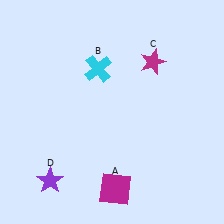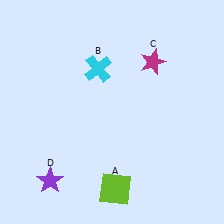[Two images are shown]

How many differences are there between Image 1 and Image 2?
There is 1 difference between the two images.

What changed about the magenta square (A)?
In Image 1, A is magenta. In Image 2, it changed to lime.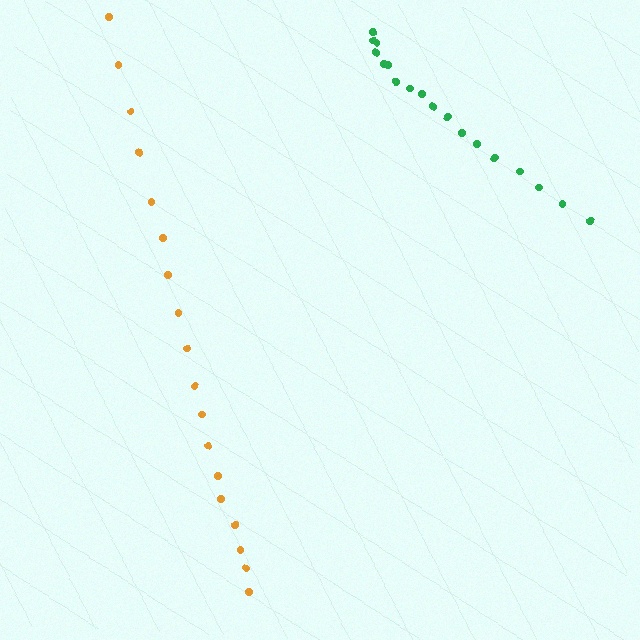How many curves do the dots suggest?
There are 2 distinct paths.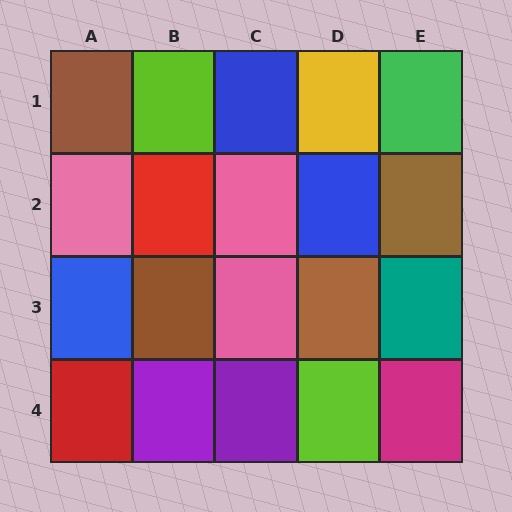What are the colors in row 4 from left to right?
Red, purple, purple, lime, magenta.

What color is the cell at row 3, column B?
Brown.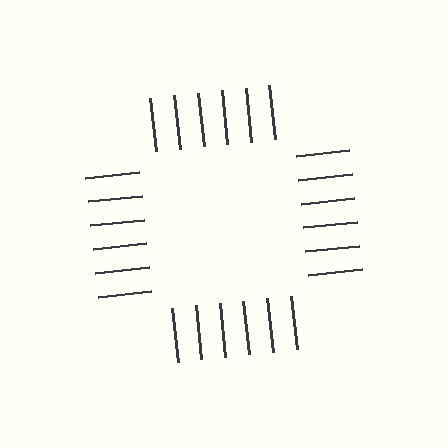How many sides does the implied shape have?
4 sides — the line-ends trace a square.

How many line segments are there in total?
24 — 6 along each of the 4 edges.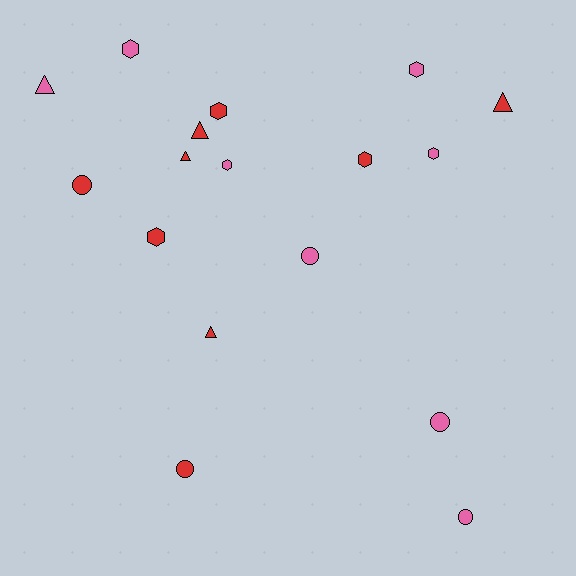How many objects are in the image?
There are 17 objects.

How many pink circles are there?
There are 3 pink circles.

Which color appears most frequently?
Red, with 9 objects.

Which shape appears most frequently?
Hexagon, with 7 objects.